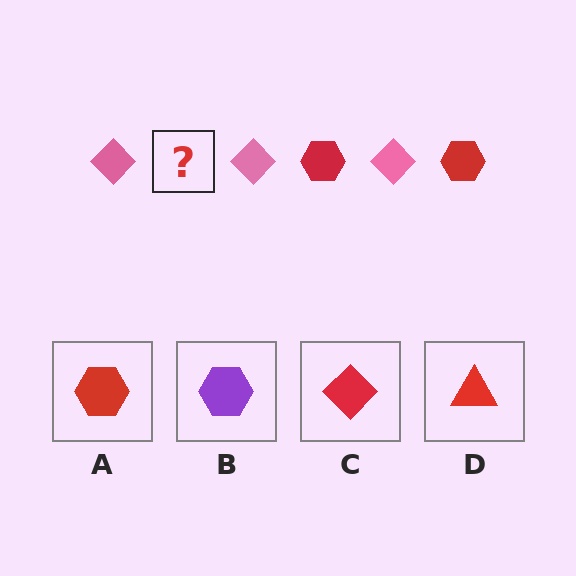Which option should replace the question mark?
Option A.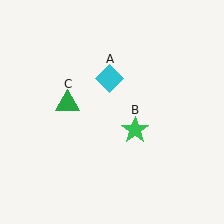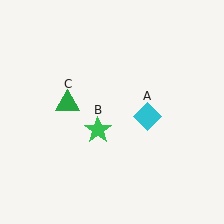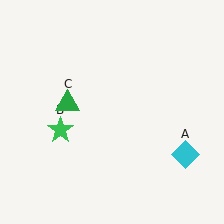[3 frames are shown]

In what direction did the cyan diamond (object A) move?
The cyan diamond (object A) moved down and to the right.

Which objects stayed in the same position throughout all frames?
Green triangle (object C) remained stationary.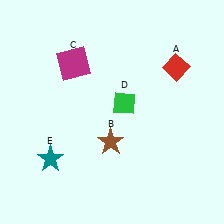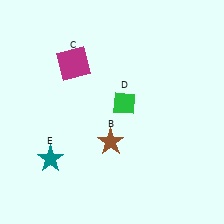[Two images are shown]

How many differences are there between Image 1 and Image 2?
There is 1 difference between the two images.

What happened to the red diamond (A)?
The red diamond (A) was removed in Image 2. It was in the top-right area of Image 1.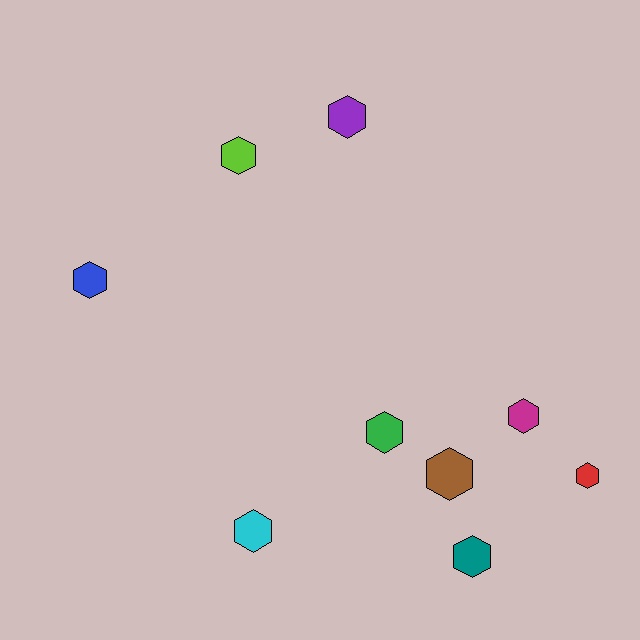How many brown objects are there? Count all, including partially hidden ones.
There is 1 brown object.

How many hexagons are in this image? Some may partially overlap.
There are 9 hexagons.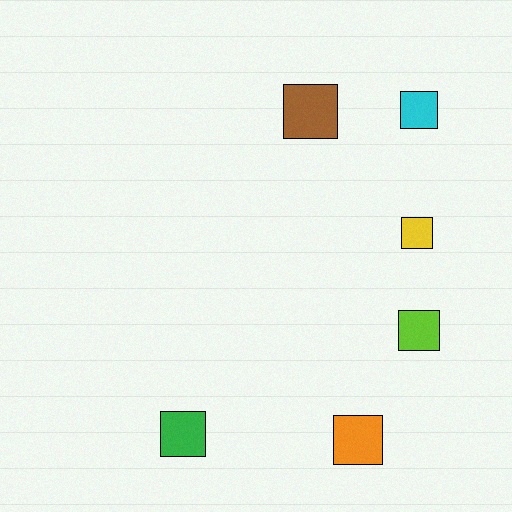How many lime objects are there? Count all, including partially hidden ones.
There is 1 lime object.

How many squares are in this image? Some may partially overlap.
There are 6 squares.